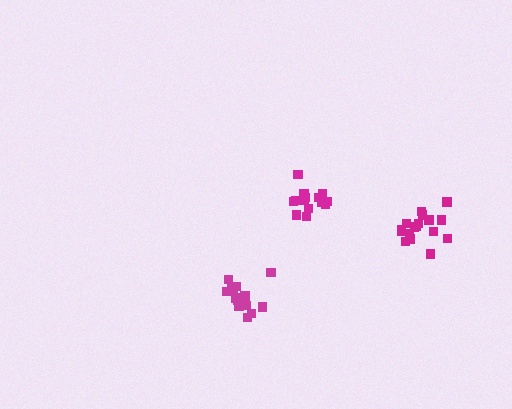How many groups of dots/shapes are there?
There are 3 groups.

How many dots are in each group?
Group 1: 14 dots, Group 2: 17 dots, Group 3: 17 dots (48 total).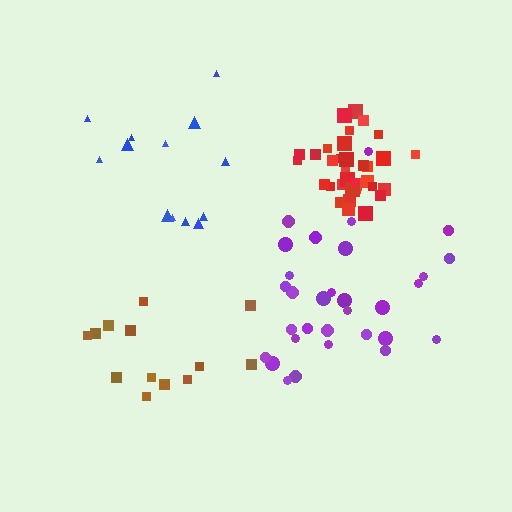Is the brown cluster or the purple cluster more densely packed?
Purple.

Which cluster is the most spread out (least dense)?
Brown.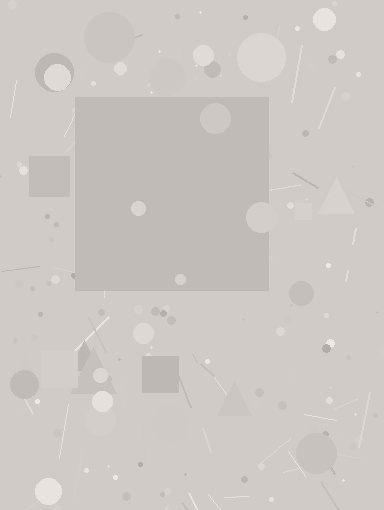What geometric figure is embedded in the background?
A square is embedded in the background.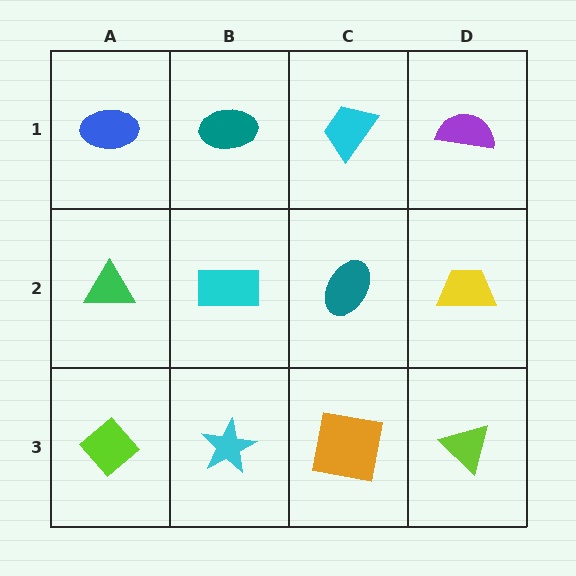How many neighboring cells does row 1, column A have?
2.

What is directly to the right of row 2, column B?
A teal ellipse.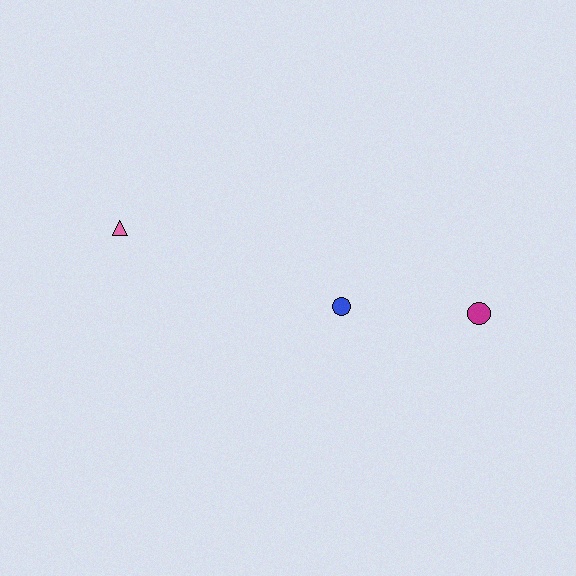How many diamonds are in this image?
There are no diamonds.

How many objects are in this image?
There are 3 objects.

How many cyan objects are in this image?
There are no cyan objects.